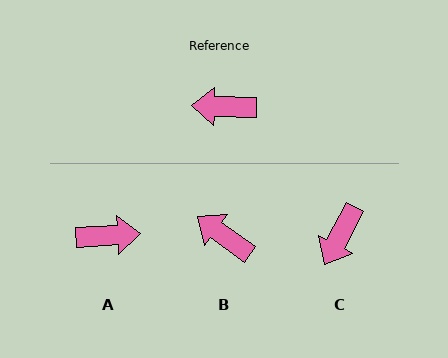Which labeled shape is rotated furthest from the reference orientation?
A, about 175 degrees away.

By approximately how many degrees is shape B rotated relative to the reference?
Approximately 34 degrees clockwise.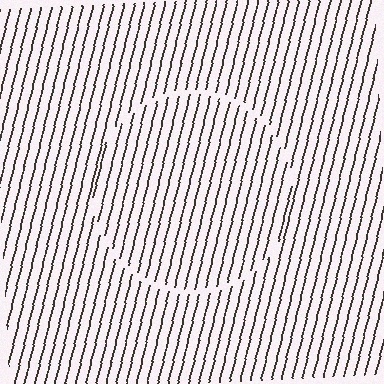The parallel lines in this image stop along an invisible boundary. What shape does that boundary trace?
An illusory circle. The interior of the shape contains the same grating, shifted by half a period — the contour is defined by the phase discontinuity where line-ends from the inner and outer gratings abut.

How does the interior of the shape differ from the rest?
The interior of the shape contains the same grating, shifted by half a period — the contour is defined by the phase discontinuity where line-ends from the inner and outer gratings abut.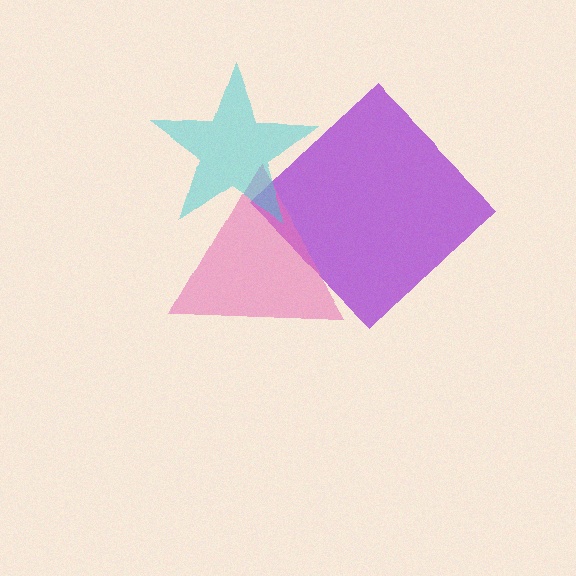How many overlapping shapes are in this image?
There are 3 overlapping shapes in the image.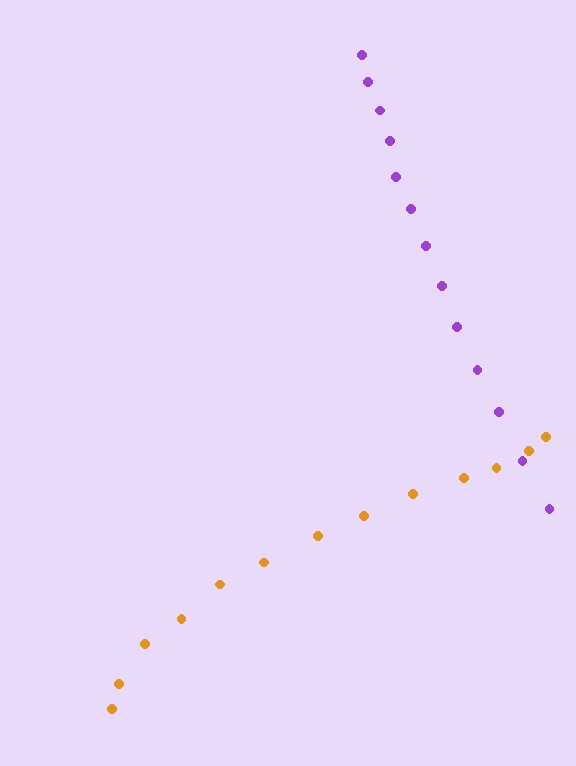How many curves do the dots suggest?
There are 2 distinct paths.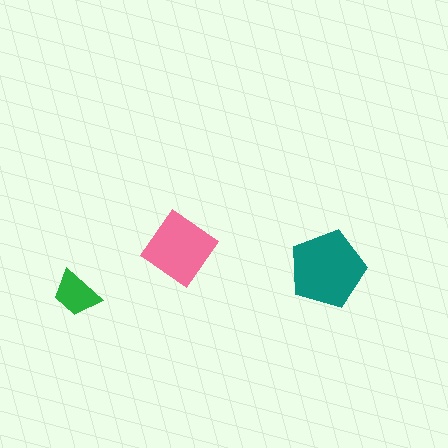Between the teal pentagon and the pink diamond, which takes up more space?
The teal pentagon.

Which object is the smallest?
The green trapezoid.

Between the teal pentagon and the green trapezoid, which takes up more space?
The teal pentagon.